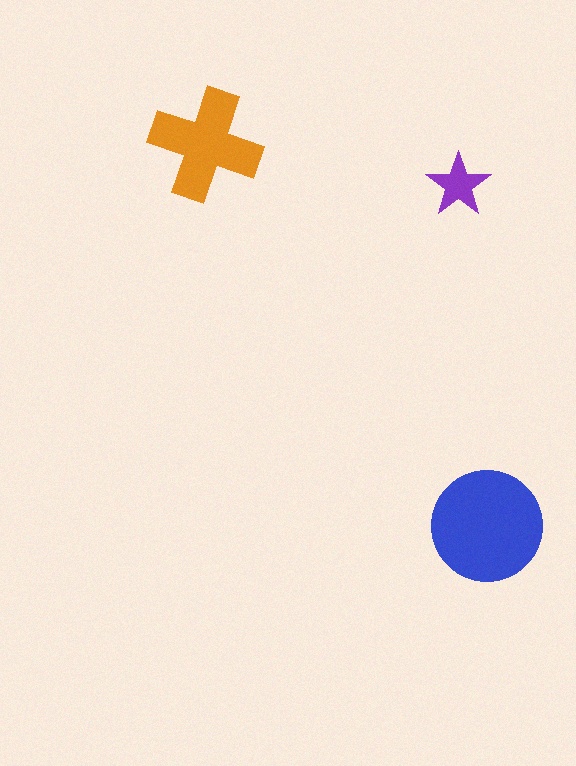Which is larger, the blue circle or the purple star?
The blue circle.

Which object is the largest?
The blue circle.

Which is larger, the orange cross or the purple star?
The orange cross.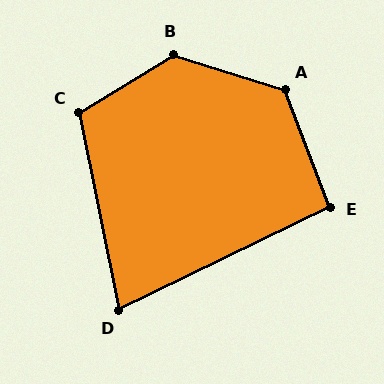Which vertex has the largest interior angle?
B, at approximately 131 degrees.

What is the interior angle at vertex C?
Approximately 110 degrees (obtuse).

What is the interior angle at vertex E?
Approximately 95 degrees (obtuse).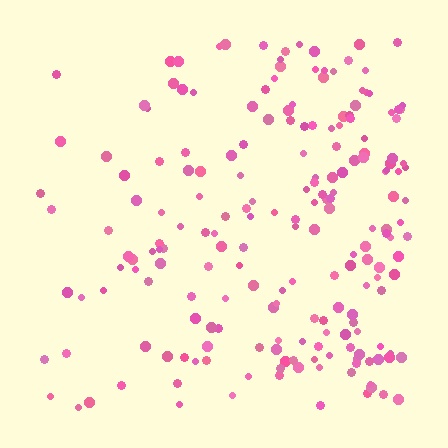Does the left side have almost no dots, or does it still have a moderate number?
Still a moderate number, just noticeably fewer than the right.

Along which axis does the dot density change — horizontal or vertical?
Horizontal.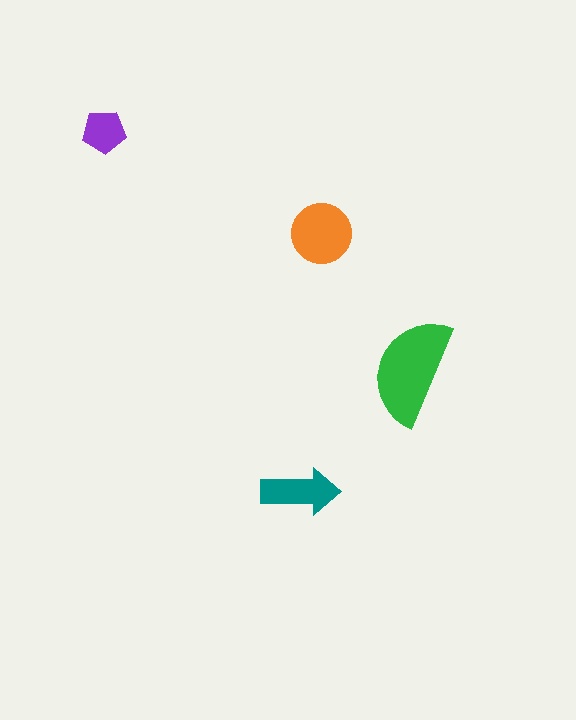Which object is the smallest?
The purple pentagon.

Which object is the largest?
The green semicircle.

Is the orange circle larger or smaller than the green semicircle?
Smaller.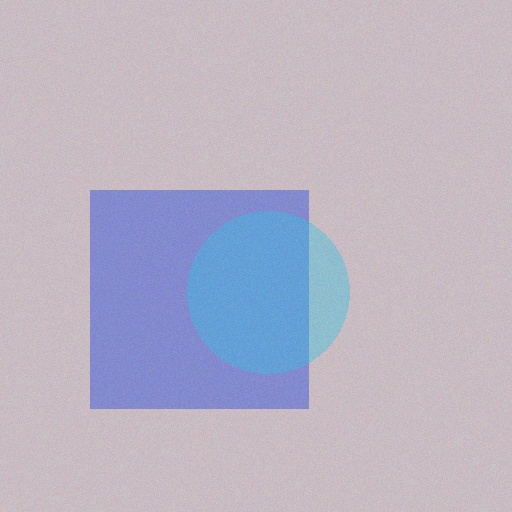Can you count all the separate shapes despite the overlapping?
Yes, there are 2 separate shapes.